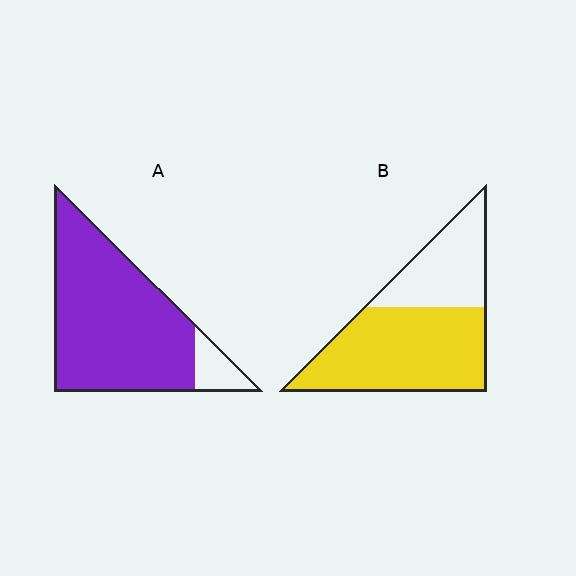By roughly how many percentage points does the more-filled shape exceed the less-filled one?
By roughly 25 percentage points (A over B).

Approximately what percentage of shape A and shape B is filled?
A is approximately 90% and B is approximately 65%.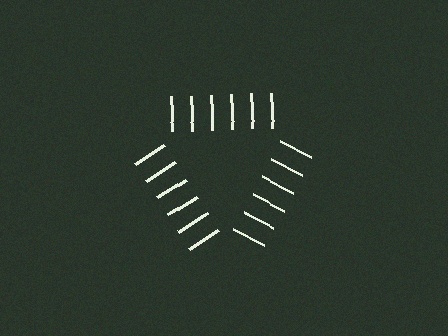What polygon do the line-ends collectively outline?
An illusory triangle — the line segments terminate on its edges but no continuous stroke is drawn.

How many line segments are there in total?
18 — 6 along each of the 3 edges.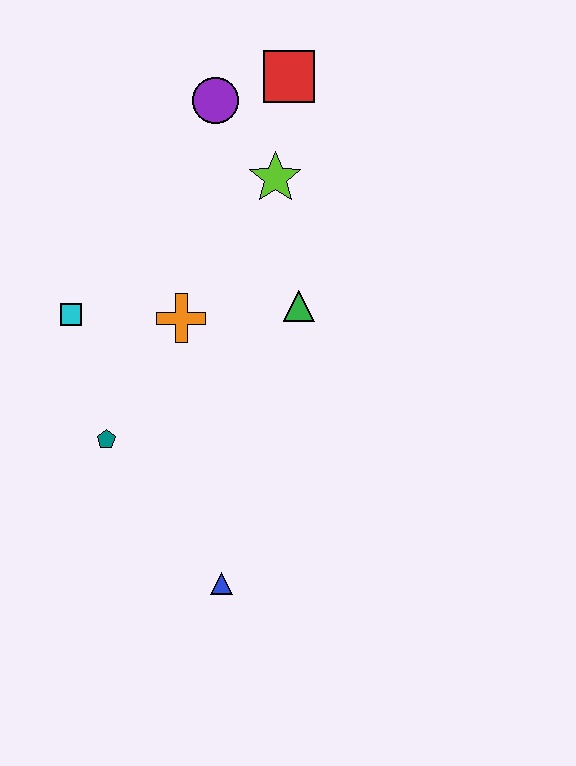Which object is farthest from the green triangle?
The blue triangle is farthest from the green triangle.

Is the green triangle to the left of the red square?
No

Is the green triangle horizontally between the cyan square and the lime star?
No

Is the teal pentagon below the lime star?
Yes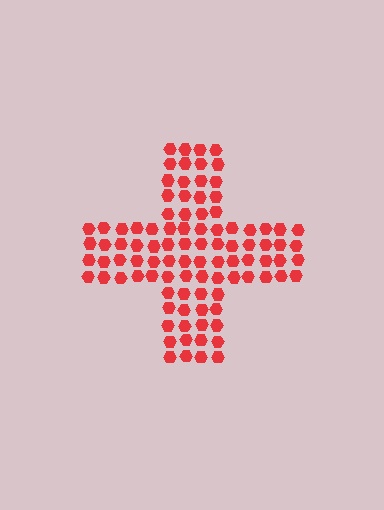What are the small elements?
The small elements are hexagons.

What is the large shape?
The large shape is a cross.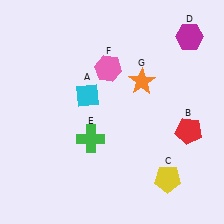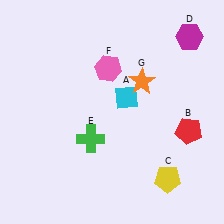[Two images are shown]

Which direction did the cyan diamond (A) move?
The cyan diamond (A) moved right.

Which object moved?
The cyan diamond (A) moved right.